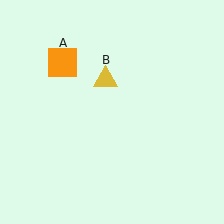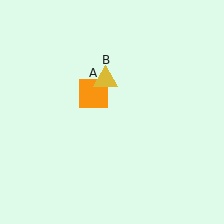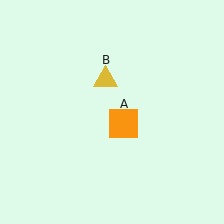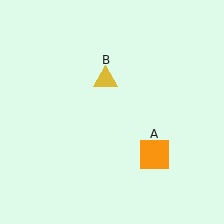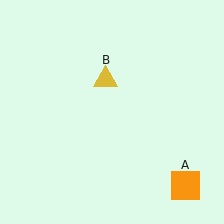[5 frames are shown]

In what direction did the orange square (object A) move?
The orange square (object A) moved down and to the right.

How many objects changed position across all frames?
1 object changed position: orange square (object A).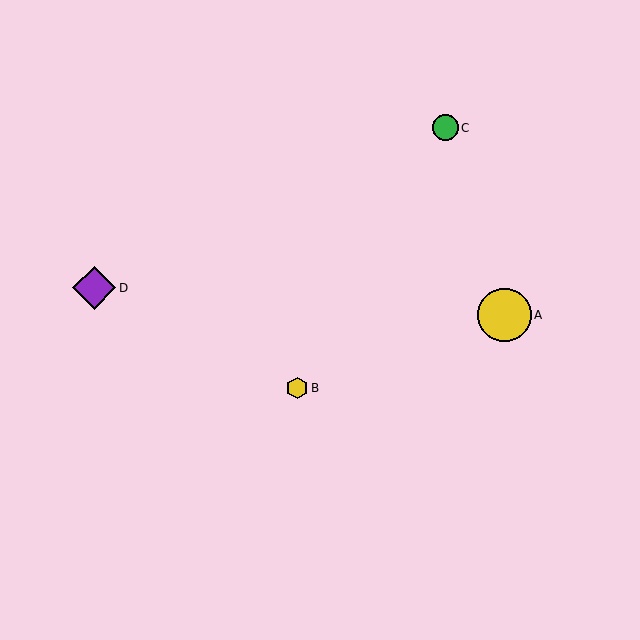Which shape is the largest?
The yellow circle (labeled A) is the largest.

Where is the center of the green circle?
The center of the green circle is at (445, 128).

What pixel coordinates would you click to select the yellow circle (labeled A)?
Click at (504, 315) to select the yellow circle A.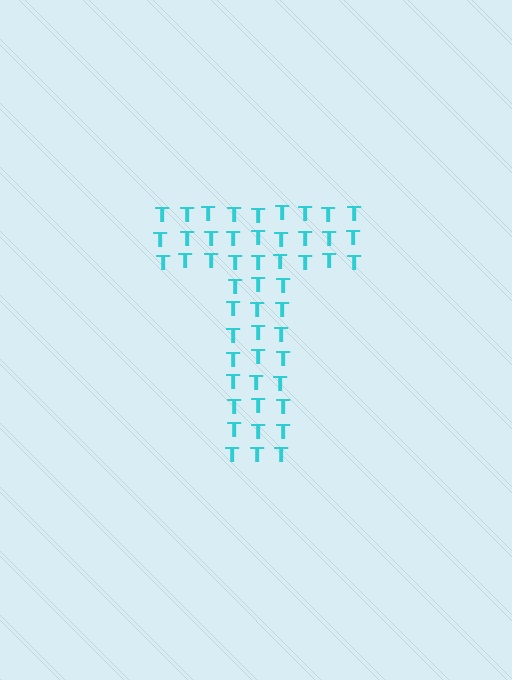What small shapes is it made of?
It is made of small letter T's.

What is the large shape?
The large shape is the letter T.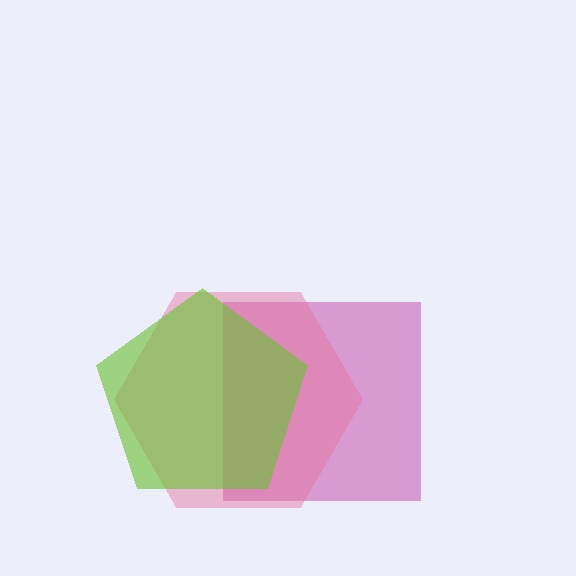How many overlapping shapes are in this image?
There are 3 overlapping shapes in the image.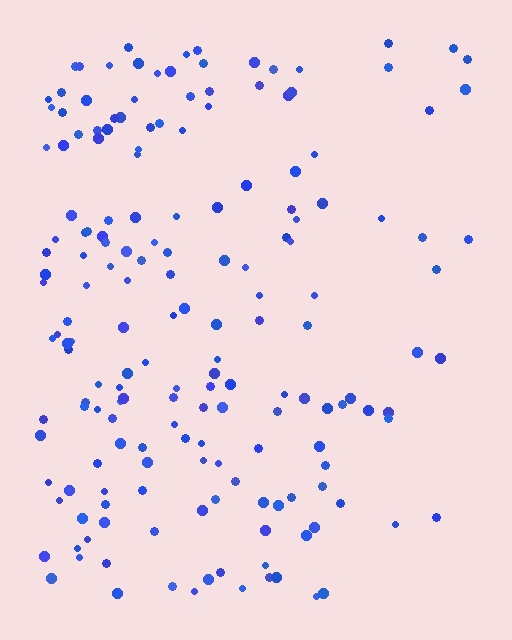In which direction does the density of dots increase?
From right to left, with the left side densest.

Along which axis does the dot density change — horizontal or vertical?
Horizontal.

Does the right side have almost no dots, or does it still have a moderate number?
Still a moderate number, just noticeably fewer than the left.